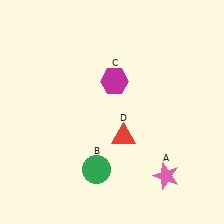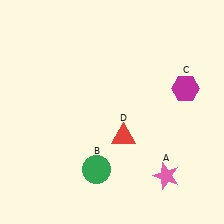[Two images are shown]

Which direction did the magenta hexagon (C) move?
The magenta hexagon (C) moved right.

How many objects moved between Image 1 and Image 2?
1 object moved between the two images.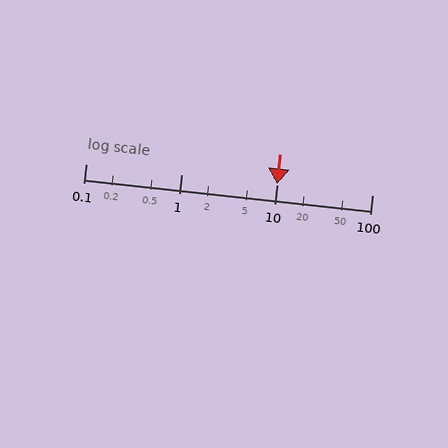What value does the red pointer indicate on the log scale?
The pointer indicates approximately 10.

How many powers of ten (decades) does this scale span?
The scale spans 3 decades, from 0.1 to 100.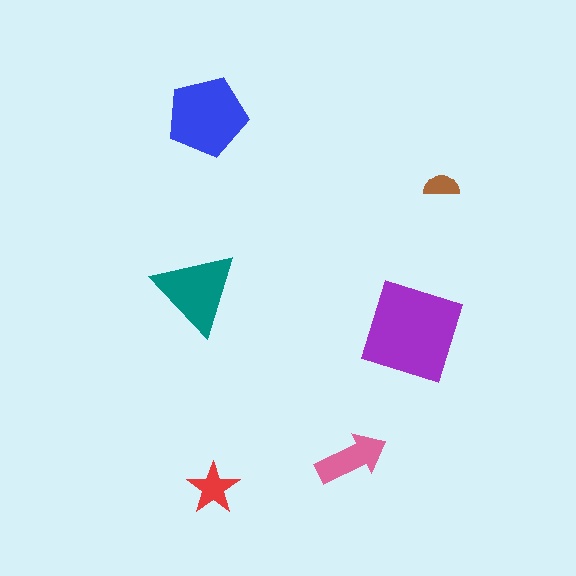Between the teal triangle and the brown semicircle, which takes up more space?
The teal triangle.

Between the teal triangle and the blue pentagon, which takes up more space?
The blue pentagon.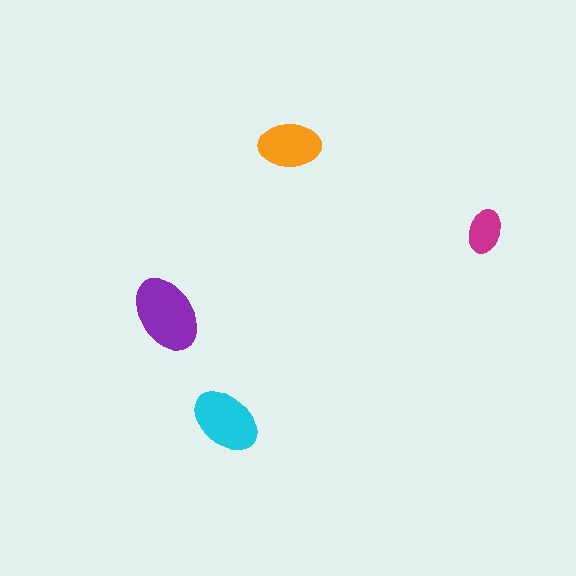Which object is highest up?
The orange ellipse is topmost.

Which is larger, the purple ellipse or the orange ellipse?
The purple one.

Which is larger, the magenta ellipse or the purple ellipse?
The purple one.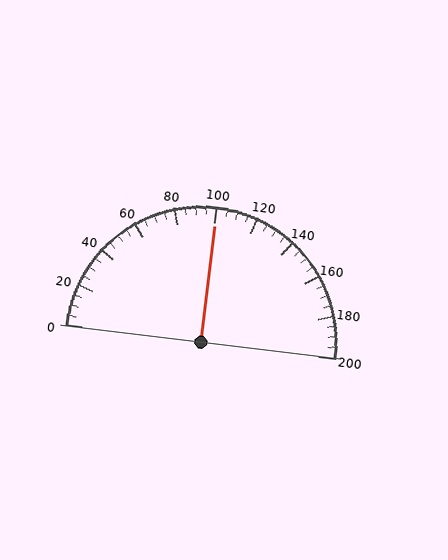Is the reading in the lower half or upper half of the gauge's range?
The reading is in the upper half of the range (0 to 200).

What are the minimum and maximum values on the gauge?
The gauge ranges from 0 to 200.